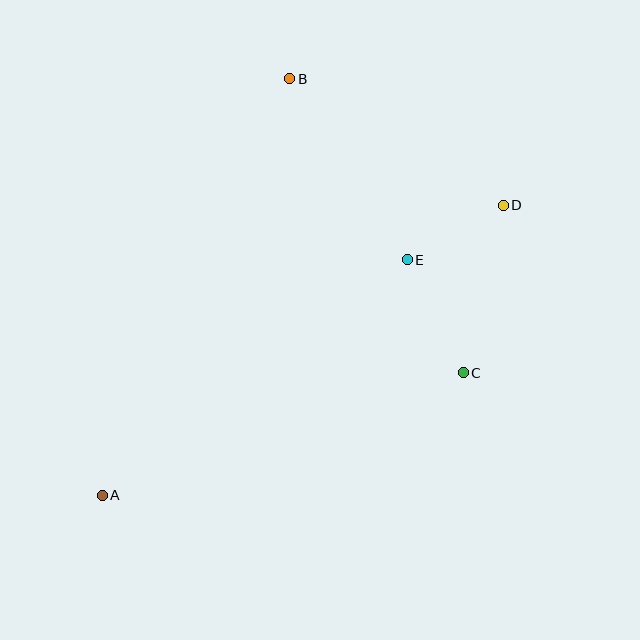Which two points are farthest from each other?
Points A and D are farthest from each other.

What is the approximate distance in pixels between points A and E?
The distance between A and E is approximately 386 pixels.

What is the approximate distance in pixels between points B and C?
The distance between B and C is approximately 341 pixels.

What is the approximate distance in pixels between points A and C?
The distance between A and C is approximately 381 pixels.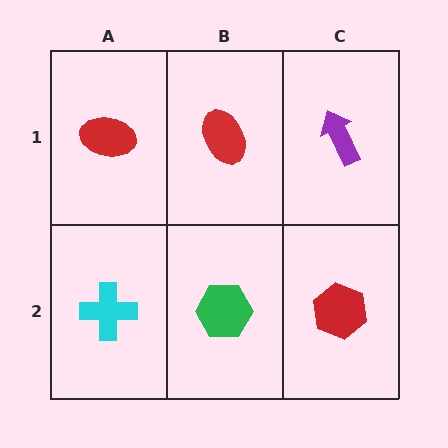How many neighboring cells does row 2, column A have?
2.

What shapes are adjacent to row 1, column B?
A green hexagon (row 2, column B), a red ellipse (row 1, column A), a purple arrow (row 1, column C).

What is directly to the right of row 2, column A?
A green hexagon.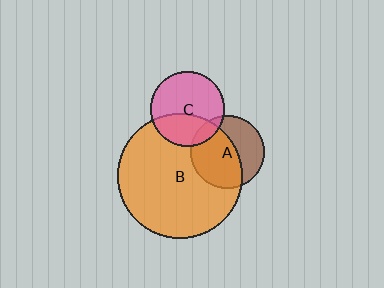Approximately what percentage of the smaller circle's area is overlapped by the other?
Approximately 10%.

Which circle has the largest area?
Circle B (orange).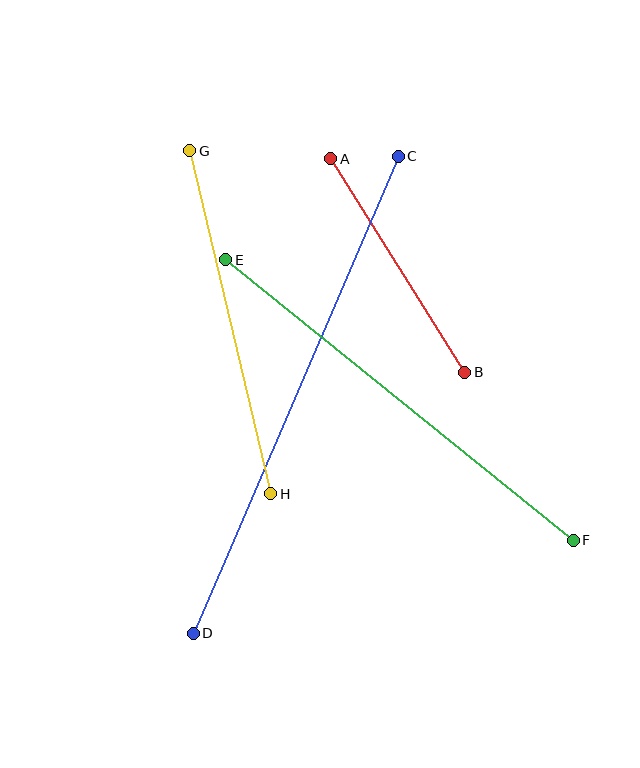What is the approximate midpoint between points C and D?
The midpoint is at approximately (296, 395) pixels.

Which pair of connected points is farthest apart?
Points C and D are farthest apart.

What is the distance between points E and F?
The distance is approximately 447 pixels.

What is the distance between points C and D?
The distance is approximately 519 pixels.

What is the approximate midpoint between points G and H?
The midpoint is at approximately (230, 322) pixels.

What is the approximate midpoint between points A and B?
The midpoint is at approximately (398, 266) pixels.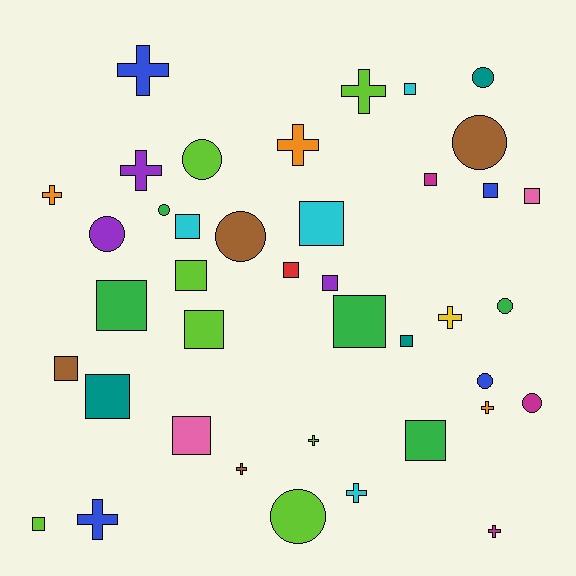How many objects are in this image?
There are 40 objects.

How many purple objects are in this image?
There are 3 purple objects.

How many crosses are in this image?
There are 12 crosses.